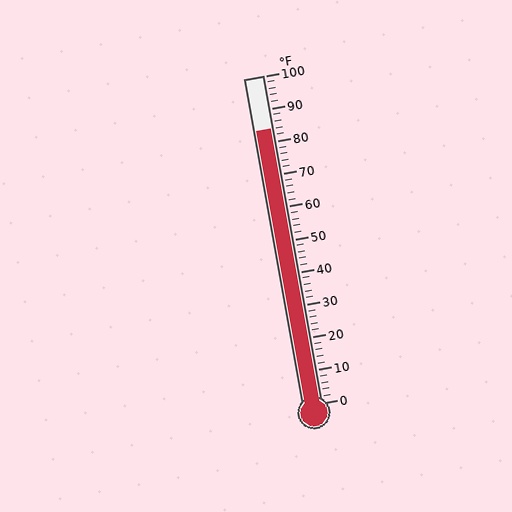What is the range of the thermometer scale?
The thermometer scale ranges from 0°F to 100°F.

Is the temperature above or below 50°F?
The temperature is above 50°F.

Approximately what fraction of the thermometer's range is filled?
The thermometer is filled to approximately 85% of its range.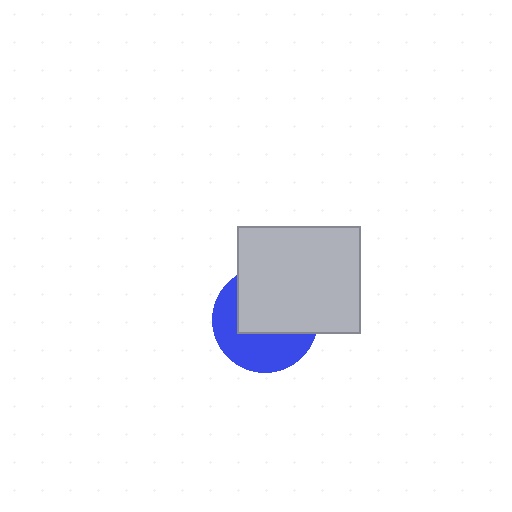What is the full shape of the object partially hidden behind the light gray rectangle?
The partially hidden object is a blue circle.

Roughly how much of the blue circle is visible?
About half of it is visible (roughly 47%).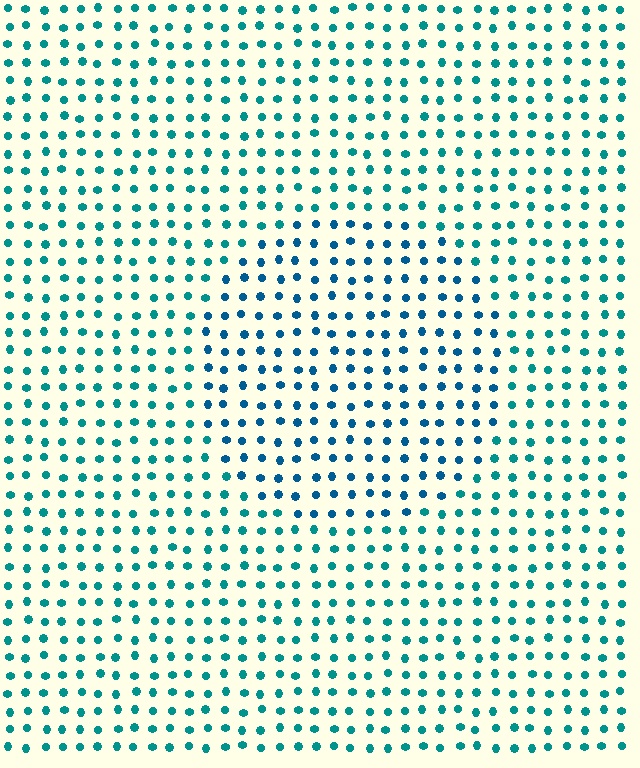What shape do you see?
I see a circle.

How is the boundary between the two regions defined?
The boundary is defined purely by a slight shift in hue (about 25 degrees). Spacing, size, and orientation are identical on both sides.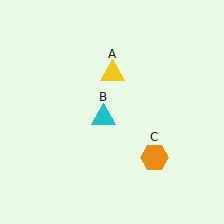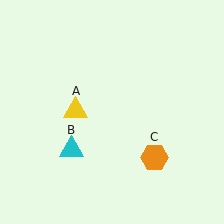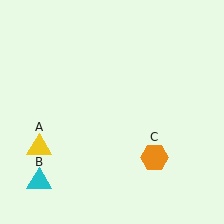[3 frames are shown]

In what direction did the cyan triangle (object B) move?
The cyan triangle (object B) moved down and to the left.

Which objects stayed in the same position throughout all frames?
Orange hexagon (object C) remained stationary.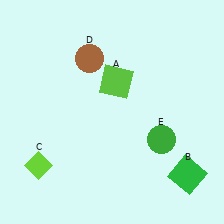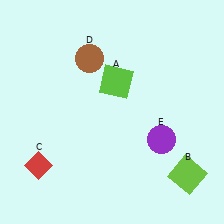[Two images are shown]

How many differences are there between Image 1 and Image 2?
There are 3 differences between the two images.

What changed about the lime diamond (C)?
In Image 1, C is lime. In Image 2, it changed to red.